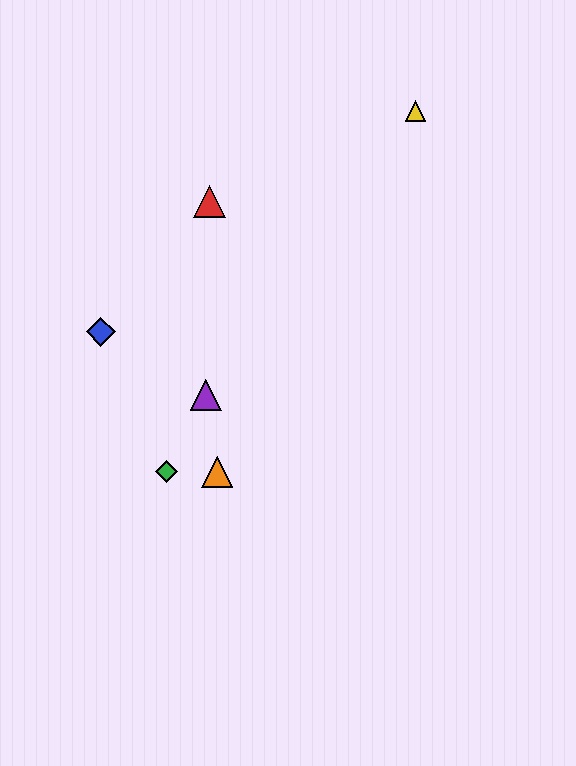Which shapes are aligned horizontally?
The green diamond, the orange triangle are aligned horizontally.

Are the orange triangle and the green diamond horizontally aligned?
Yes, both are at y≈472.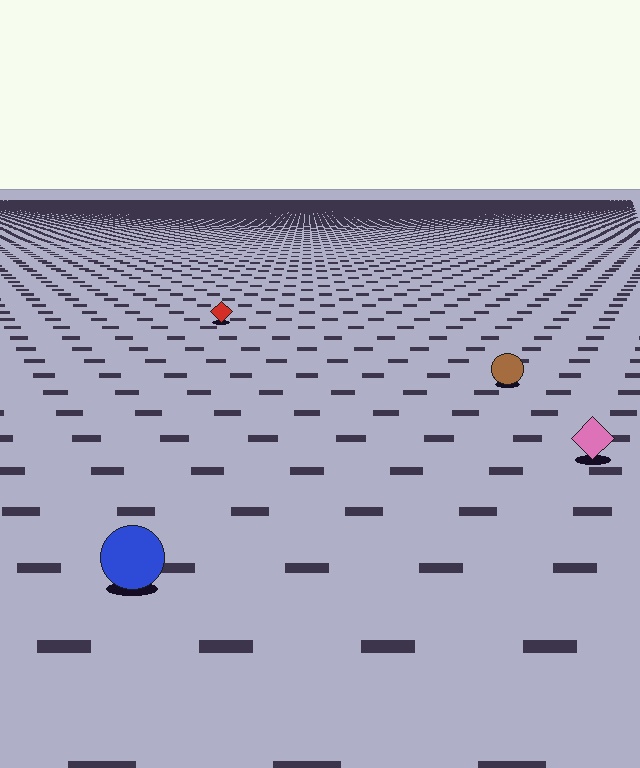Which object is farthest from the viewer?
The red diamond is farthest from the viewer. It appears smaller and the ground texture around it is denser.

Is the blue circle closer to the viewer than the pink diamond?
Yes. The blue circle is closer — you can tell from the texture gradient: the ground texture is coarser near it.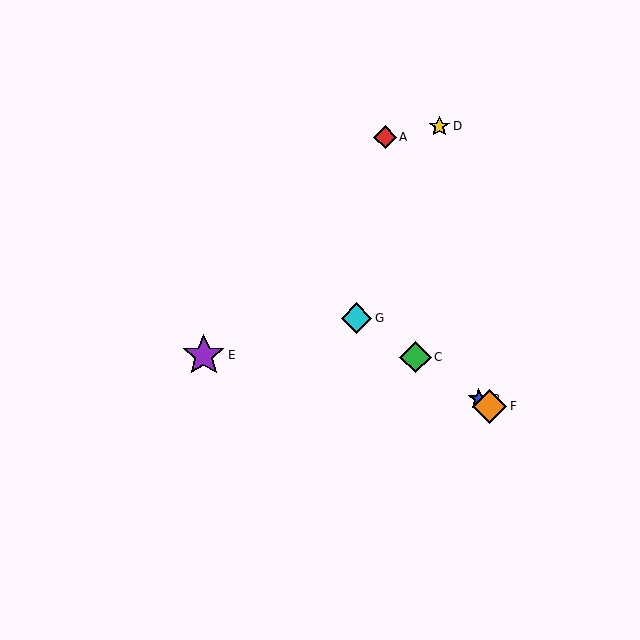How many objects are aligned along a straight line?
4 objects (B, C, F, G) are aligned along a straight line.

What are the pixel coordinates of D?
Object D is at (439, 126).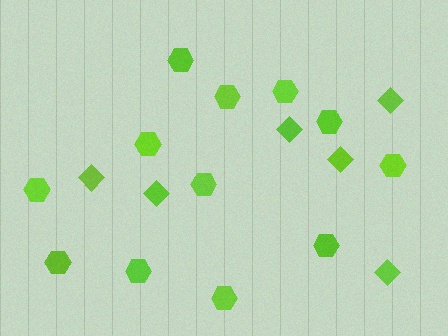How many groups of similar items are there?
There are 2 groups: one group of diamonds (6) and one group of hexagons (12).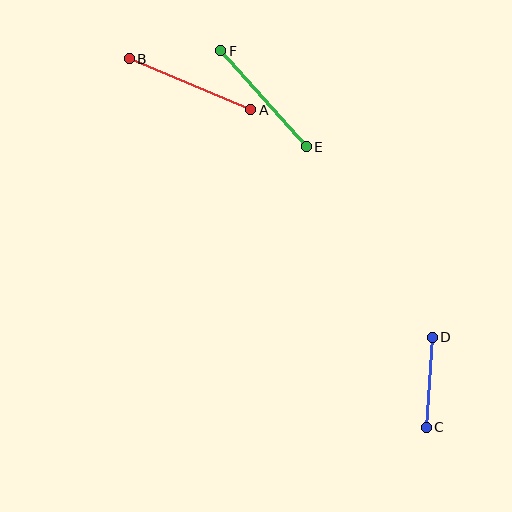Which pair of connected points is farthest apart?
Points A and B are farthest apart.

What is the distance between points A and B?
The distance is approximately 132 pixels.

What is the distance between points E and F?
The distance is approximately 129 pixels.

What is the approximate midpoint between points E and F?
The midpoint is at approximately (263, 99) pixels.